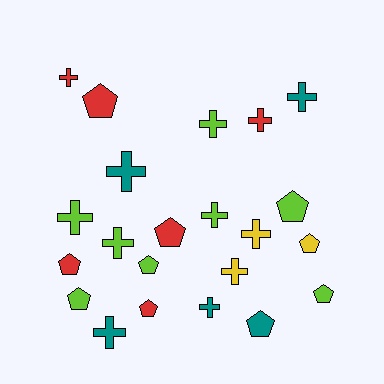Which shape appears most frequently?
Cross, with 12 objects.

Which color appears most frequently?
Lime, with 8 objects.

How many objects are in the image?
There are 22 objects.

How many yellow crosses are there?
There are 2 yellow crosses.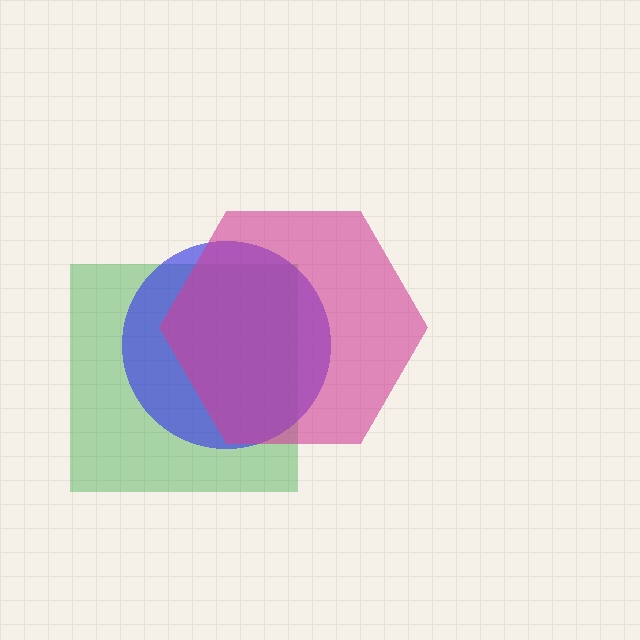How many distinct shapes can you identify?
There are 3 distinct shapes: a green square, a blue circle, a magenta hexagon.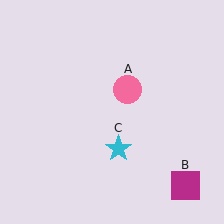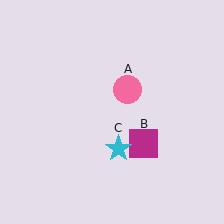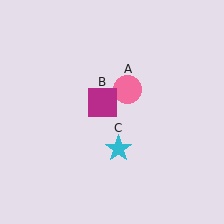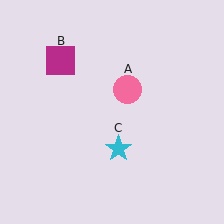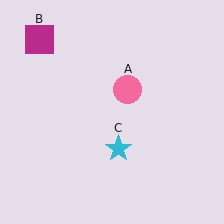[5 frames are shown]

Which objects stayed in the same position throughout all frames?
Pink circle (object A) and cyan star (object C) remained stationary.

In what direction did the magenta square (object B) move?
The magenta square (object B) moved up and to the left.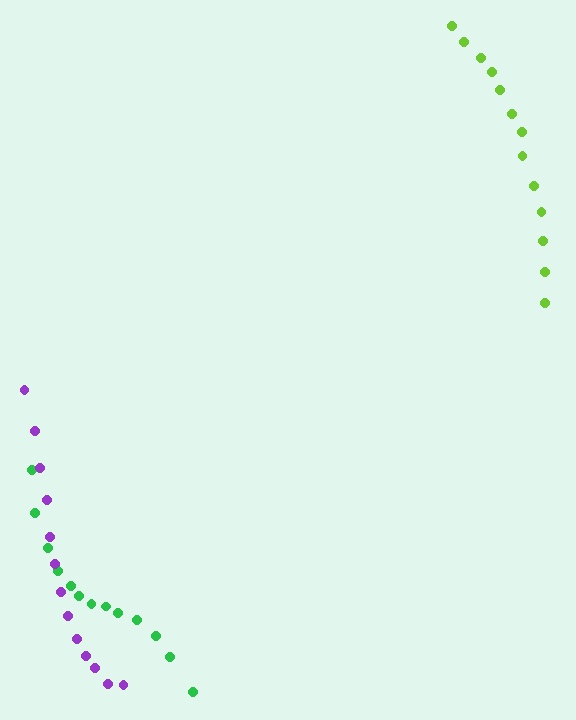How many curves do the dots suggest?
There are 3 distinct paths.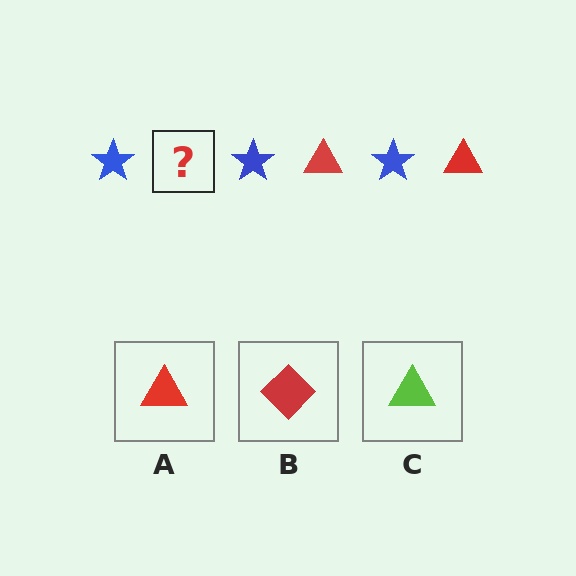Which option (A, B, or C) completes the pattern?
A.